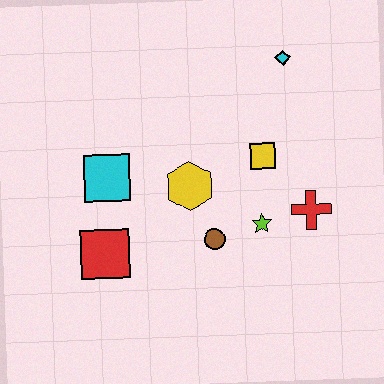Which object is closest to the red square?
The cyan square is closest to the red square.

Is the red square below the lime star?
Yes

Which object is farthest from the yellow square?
The red square is farthest from the yellow square.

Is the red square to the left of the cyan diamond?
Yes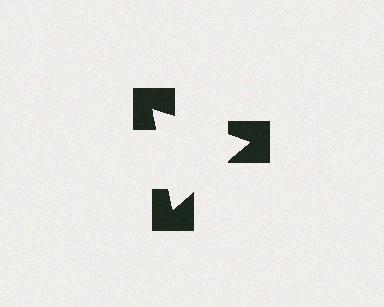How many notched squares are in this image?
There are 3 — one at each vertex of the illusory triangle.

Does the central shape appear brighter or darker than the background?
It typically appears slightly brighter than the background, even though no actual brightness change is drawn.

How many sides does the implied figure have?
3 sides.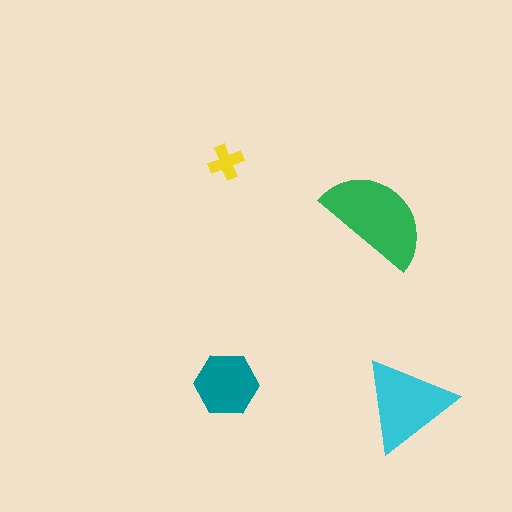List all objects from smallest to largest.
The yellow cross, the teal hexagon, the cyan triangle, the green semicircle.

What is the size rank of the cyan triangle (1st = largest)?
2nd.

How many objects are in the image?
There are 4 objects in the image.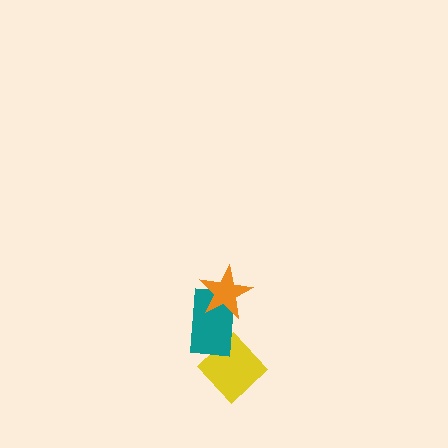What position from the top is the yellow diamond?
The yellow diamond is 3rd from the top.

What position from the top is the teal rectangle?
The teal rectangle is 2nd from the top.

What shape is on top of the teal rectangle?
The orange star is on top of the teal rectangle.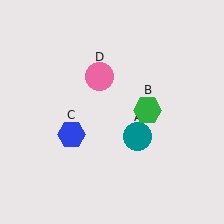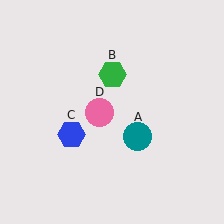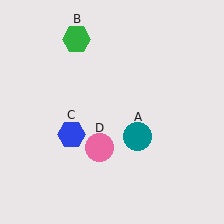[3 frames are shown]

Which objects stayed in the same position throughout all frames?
Teal circle (object A) and blue hexagon (object C) remained stationary.